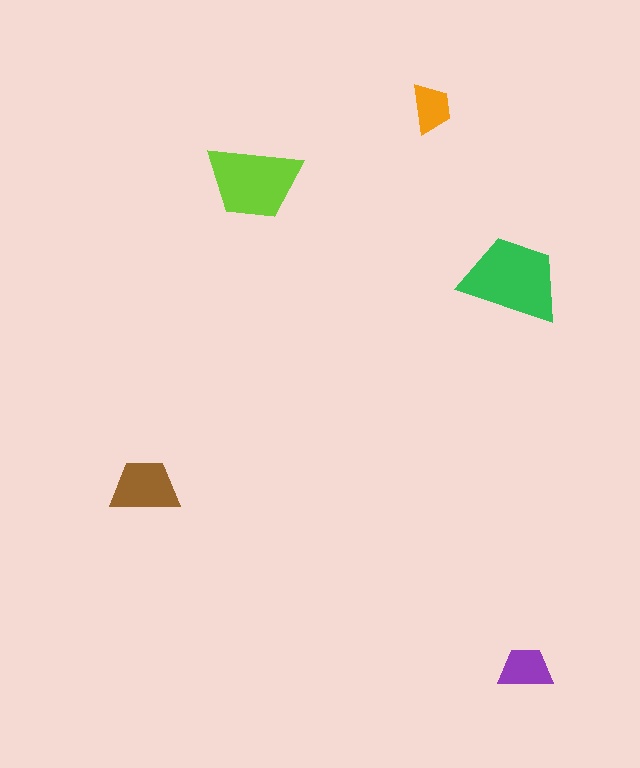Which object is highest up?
The orange trapezoid is topmost.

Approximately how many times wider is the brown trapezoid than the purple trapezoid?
About 1.5 times wider.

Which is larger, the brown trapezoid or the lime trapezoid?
The lime one.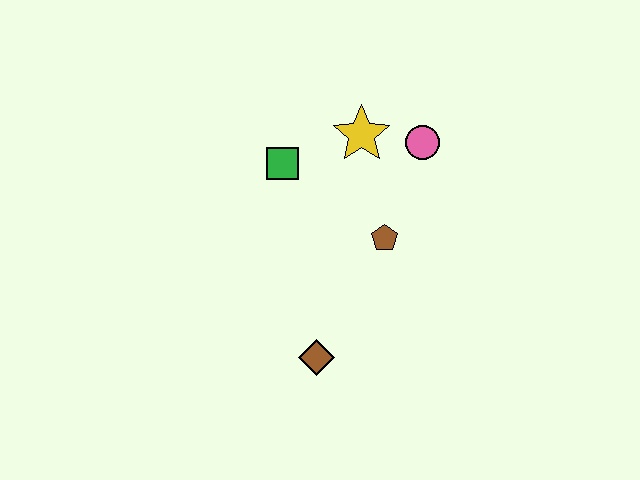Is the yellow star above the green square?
Yes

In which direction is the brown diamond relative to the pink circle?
The brown diamond is below the pink circle.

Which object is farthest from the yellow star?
The brown diamond is farthest from the yellow star.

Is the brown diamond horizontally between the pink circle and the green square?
Yes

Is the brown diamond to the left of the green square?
No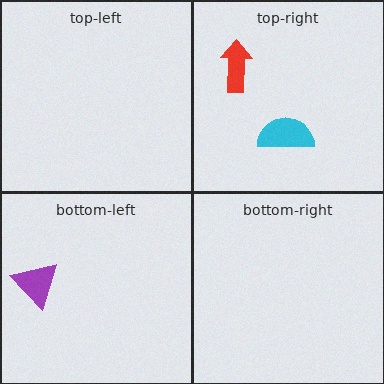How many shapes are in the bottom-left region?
1.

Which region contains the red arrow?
The top-right region.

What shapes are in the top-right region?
The cyan semicircle, the red arrow.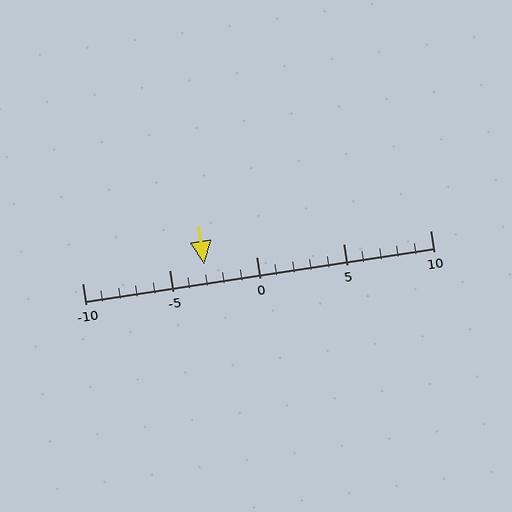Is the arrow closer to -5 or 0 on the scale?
The arrow is closer to -5.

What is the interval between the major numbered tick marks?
The major tick marks are spaced 5 units apart.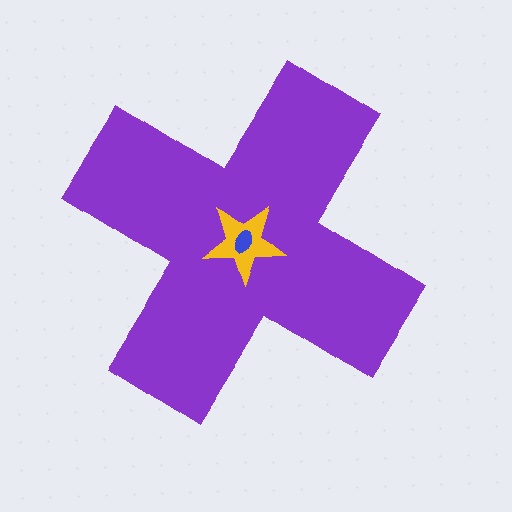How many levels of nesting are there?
3.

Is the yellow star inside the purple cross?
Yes.